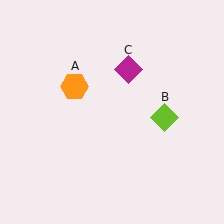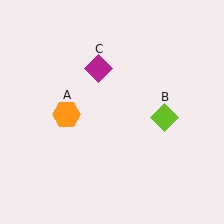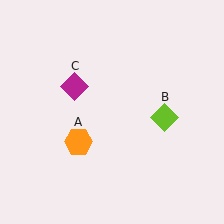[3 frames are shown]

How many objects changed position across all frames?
2 objects changed position: orange hexagon (object A), magenta diamond (object C).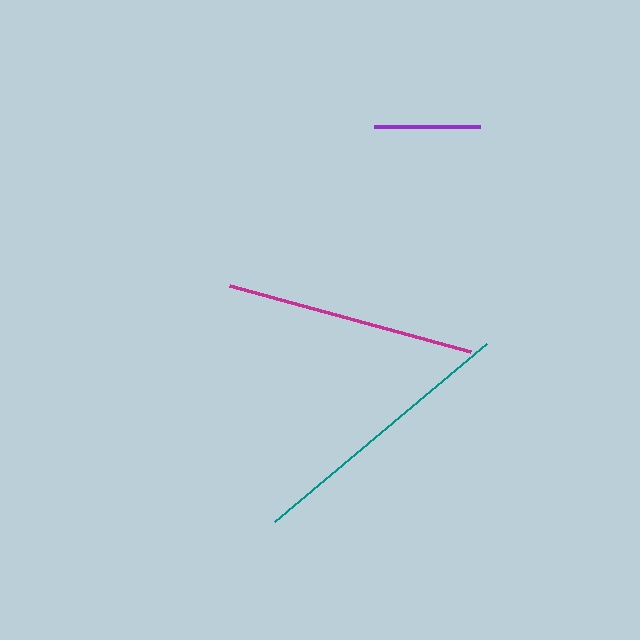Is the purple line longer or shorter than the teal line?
The teal line is longer than the purple line.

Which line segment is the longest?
The teal line is the longest at approximately 277 pixels.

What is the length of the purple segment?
The purple segment is approximately 106 pixels long.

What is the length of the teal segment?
The teal segment is approximately 277 pixels long.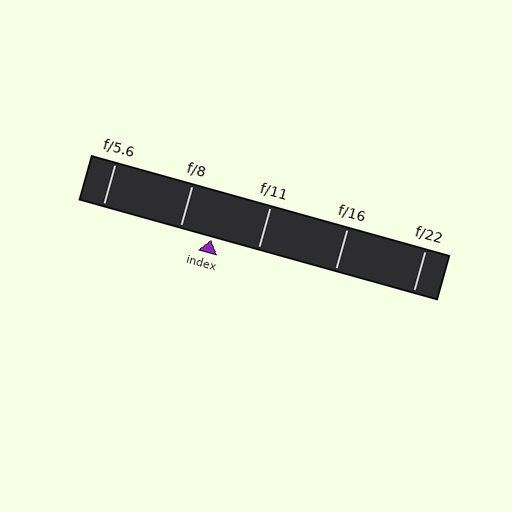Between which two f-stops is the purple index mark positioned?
The index mark is between f/8 and f/11.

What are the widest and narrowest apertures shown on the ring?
The widest aperture shown is f/5.6 and the narrowest is f/22.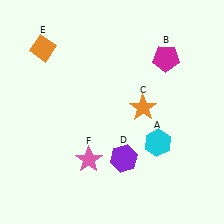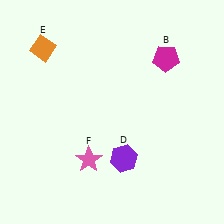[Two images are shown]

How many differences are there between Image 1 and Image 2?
There are 2 differences between the two images.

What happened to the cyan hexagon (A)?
The cyan hexagon (A) was removed in Image 2. It was in the bottom-right area of Image 1.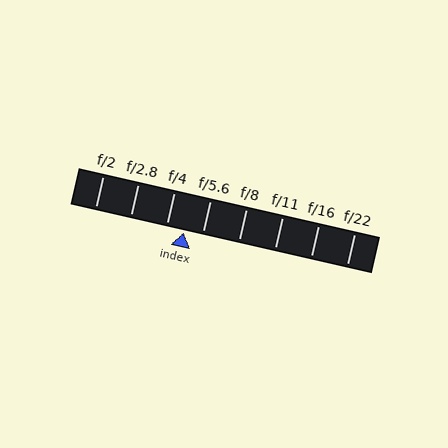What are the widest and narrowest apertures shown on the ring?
The widest aperture shown is f/2 and the narrowest is f/22.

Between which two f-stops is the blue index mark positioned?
The index mark is between f/4 and f/5.6.